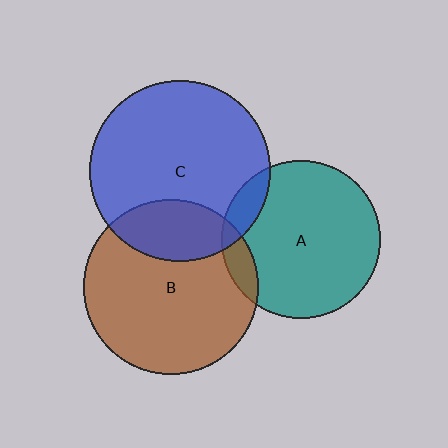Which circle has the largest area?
Circle C (blue).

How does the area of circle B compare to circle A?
Approximately 1.2 times.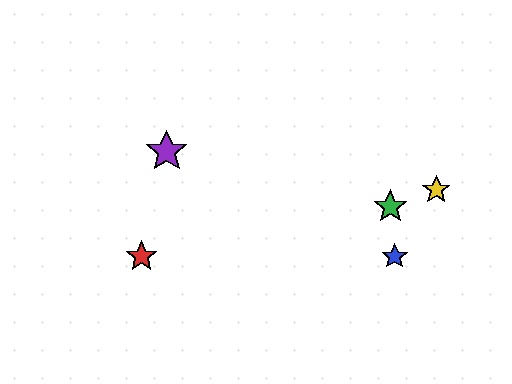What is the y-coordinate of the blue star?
The blue star is at y≈256.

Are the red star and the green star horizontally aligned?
No, the red star is at y≈256 and the green star is at y≈207.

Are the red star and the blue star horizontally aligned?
Yes, both are at y≈256.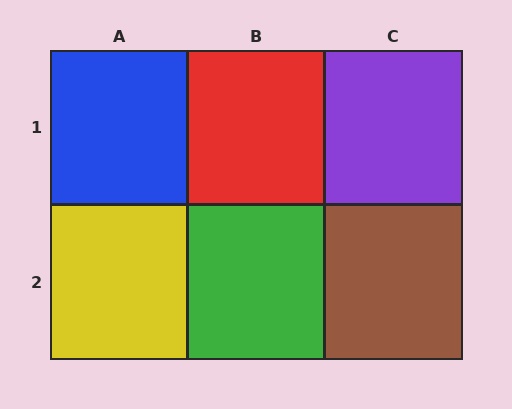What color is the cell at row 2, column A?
Yellow.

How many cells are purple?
1 cell is purple.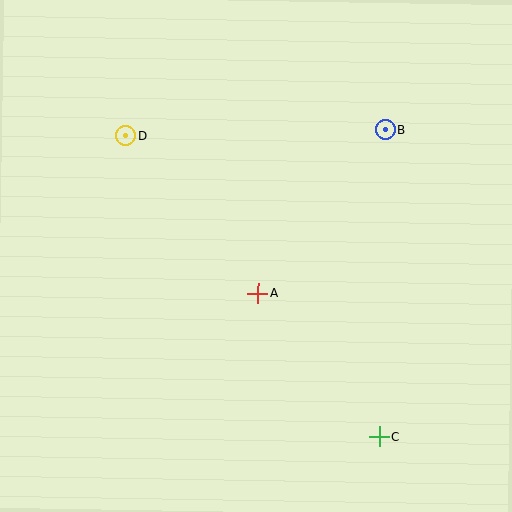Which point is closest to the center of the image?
Point A at (258, 293) is closest to the center.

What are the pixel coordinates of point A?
Point A is at (258, 293).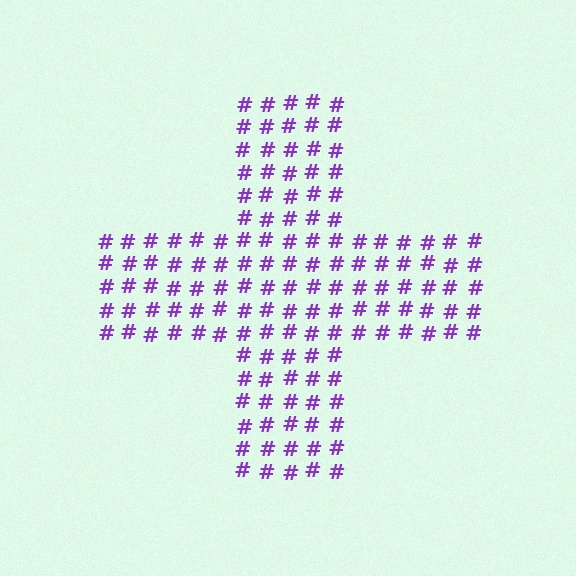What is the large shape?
The large shape is a cross.